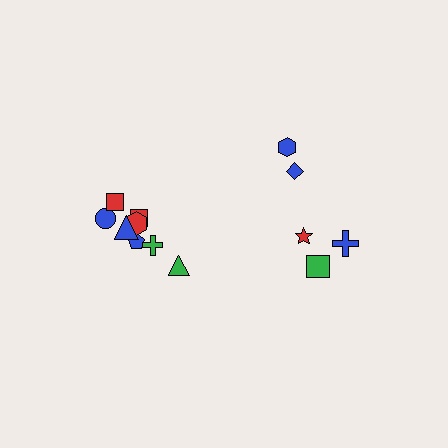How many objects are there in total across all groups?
There are 13 objects.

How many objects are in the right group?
There are 5 objects.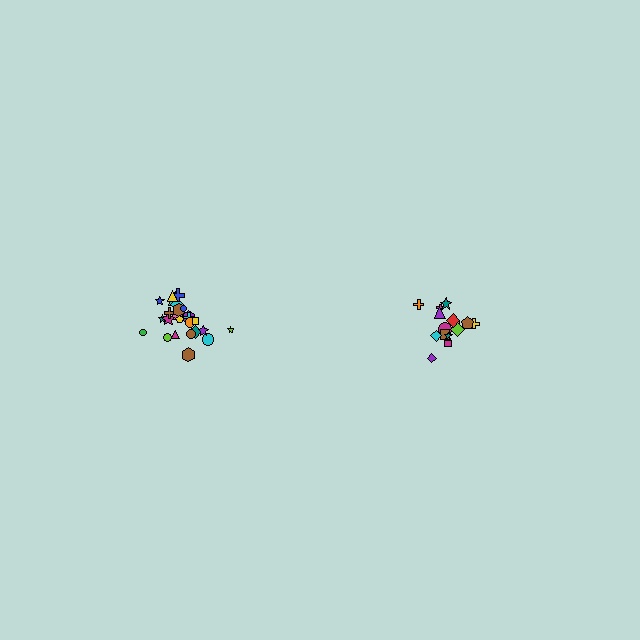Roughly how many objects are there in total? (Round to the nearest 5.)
Roughly 40 objects in total.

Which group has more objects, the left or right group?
The left group.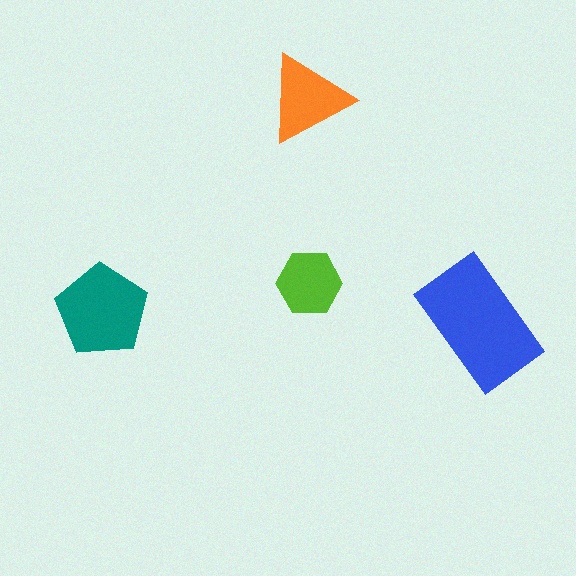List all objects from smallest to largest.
The lime hexagon, the orange triangle, the teal pentagon, the blue rectangle.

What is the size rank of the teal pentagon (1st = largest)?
2nd.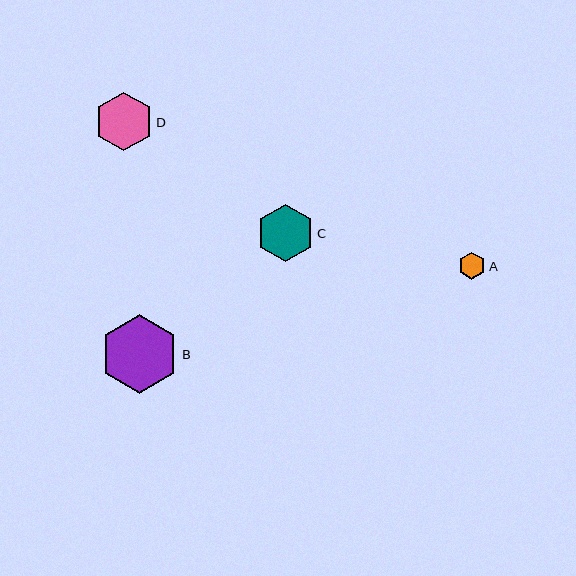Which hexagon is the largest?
Hexagon B is the largest with a size of approximately 78 pixels.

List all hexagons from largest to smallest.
From largest to smallest: B, D, C, A.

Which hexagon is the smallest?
Hexagon A is the smallest with a size of approximately 27 pixels.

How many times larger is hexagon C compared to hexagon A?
Hexagon C is approximately 2.1 times the size of hexagon A.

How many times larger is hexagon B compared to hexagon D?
Hexagon B is approximately 1.3 times the size of hexagon D.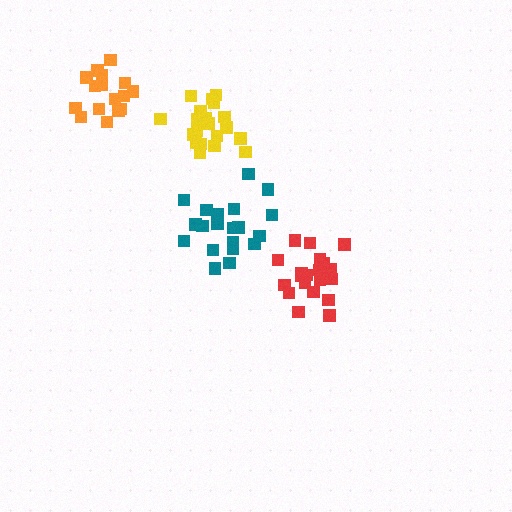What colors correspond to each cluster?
The clusters are colored: teal, red, yellow, orange.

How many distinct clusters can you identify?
There are 4 distinct clusters.